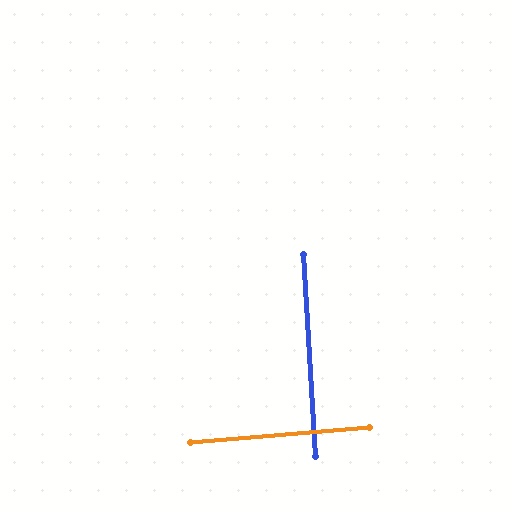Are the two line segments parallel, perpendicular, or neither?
Perpendicular — they meet at approximately 89°.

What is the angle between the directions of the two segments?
Approximately 89 degrees.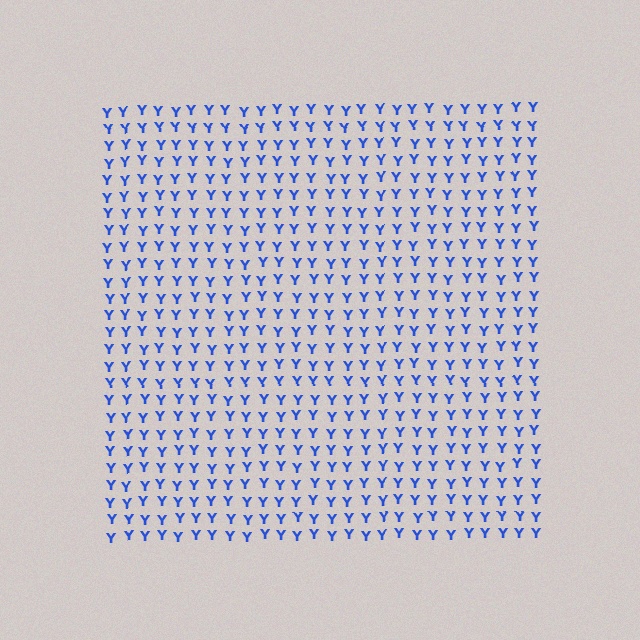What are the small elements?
The small elements are letter Y's.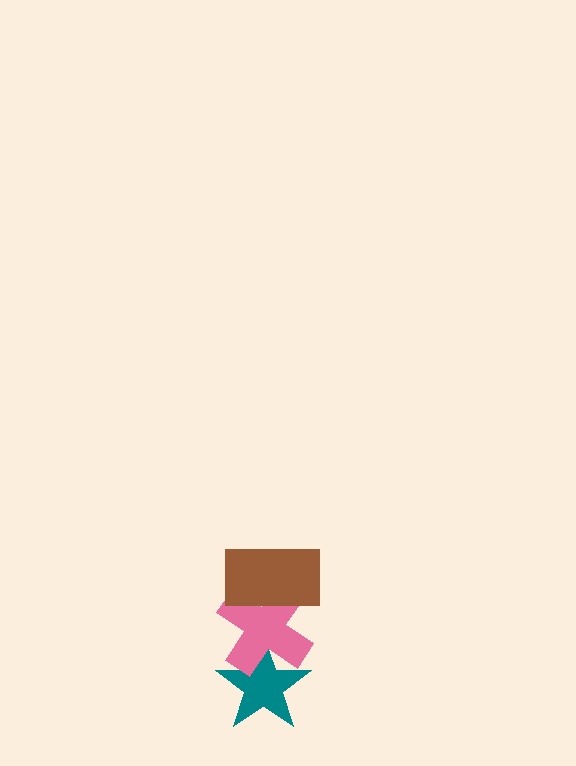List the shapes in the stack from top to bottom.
From top to bottom: the brown rectangle, the pink cross, the teal star.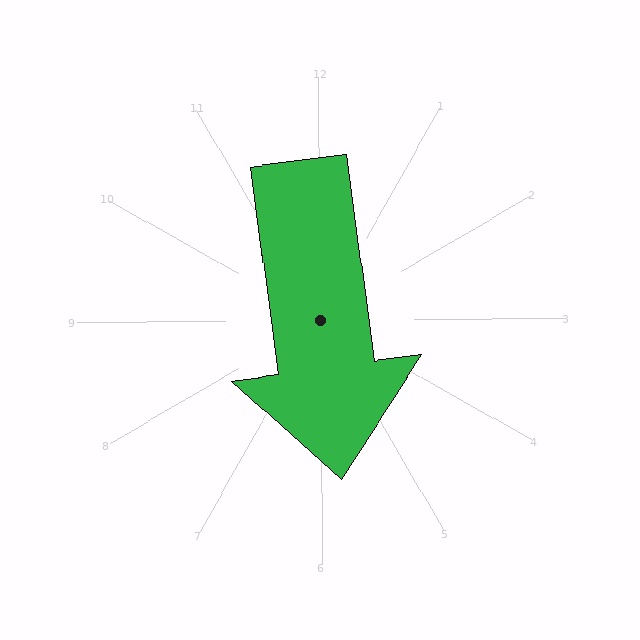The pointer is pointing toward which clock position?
Roughly 6 o'clock.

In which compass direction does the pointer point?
South.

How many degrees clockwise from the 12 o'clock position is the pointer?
Approximately 173 degrees.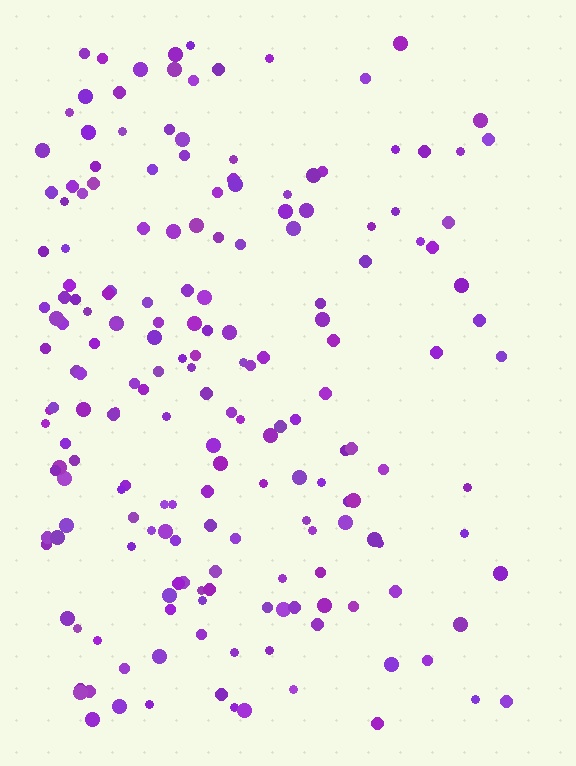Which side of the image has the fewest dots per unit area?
The right.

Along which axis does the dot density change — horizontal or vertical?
Horizontal.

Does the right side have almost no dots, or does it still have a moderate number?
Still a moderate number, just noticeably fewer than the left.